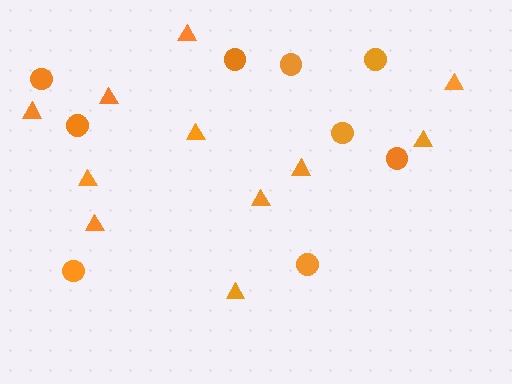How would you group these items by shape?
There are 2 groups: one group of circles (9) and one group of triangles (11).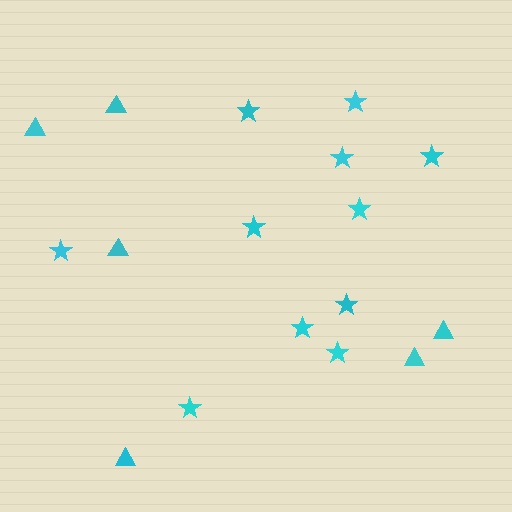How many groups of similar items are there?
There are 2 groups: one group of triangles (6) and one group of stars (11).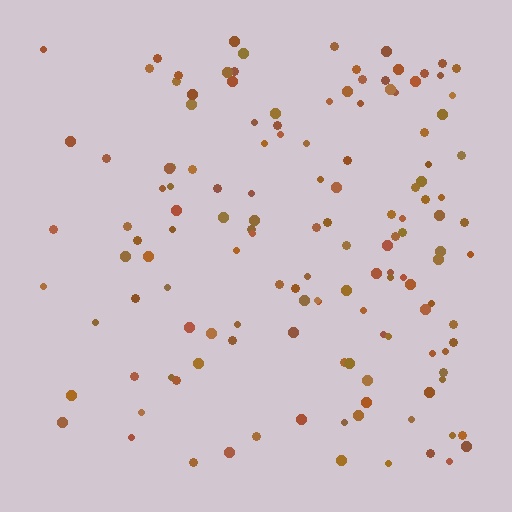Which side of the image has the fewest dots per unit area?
The left.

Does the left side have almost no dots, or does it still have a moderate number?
Still a moderate number, just noticeably fewer than the right.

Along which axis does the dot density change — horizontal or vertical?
Horizontal.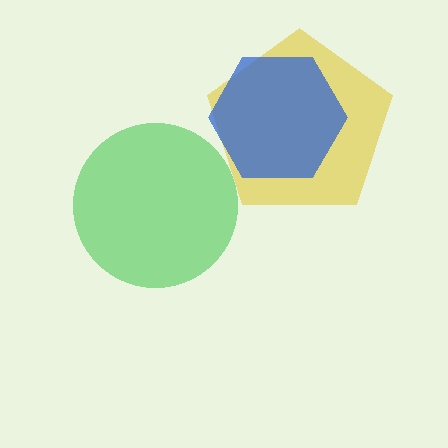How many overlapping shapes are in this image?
There are 3 overlapping shapes in the image.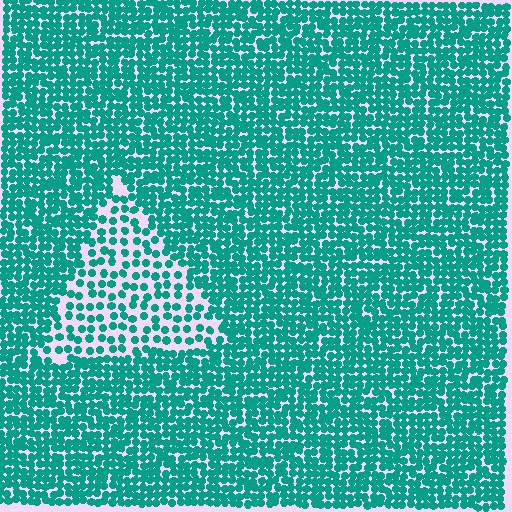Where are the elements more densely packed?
The elements are more densely packed outside the triangle boundary.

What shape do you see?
I see a triangle.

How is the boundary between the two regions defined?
The boundary is defined by a change in element density (approximately 2.1x ratio). All elements are the same color, size, and shape.